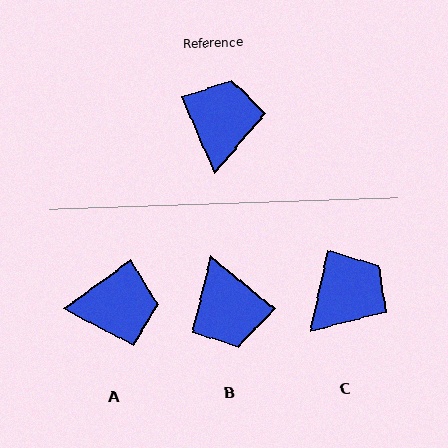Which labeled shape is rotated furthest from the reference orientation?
B, about 153 degrees away.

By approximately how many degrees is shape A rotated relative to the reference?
Approximately 77 degrees clockwise.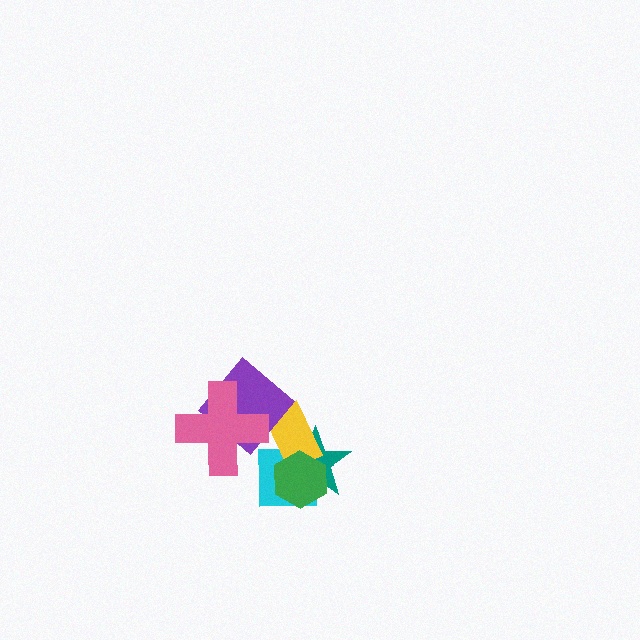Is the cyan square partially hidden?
Yes, it is partially covered by another shape.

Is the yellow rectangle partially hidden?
Yes, it is partially covered by another shape.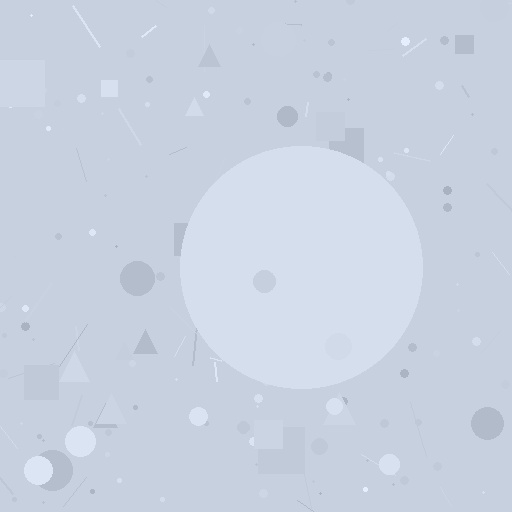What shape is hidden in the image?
A circle is hidden in the image.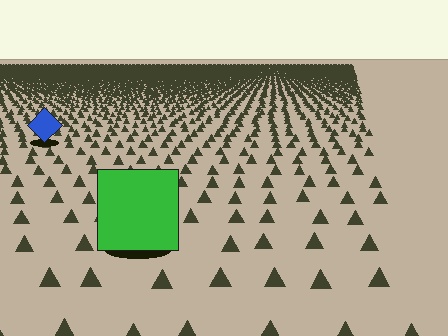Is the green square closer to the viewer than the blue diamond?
Yes. The green square is closer — you can tell from the texture gradient: the ground texture is coarser near it.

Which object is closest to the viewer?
The green square is closest. The texture marks near it are larger and more spread out.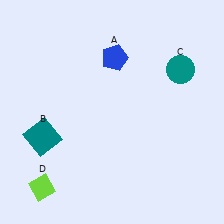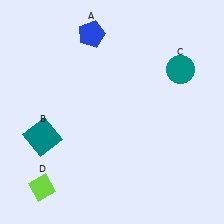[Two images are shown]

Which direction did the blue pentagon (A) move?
The blue pentagon (A) moved up.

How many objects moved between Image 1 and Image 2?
1 object moved between the two images.